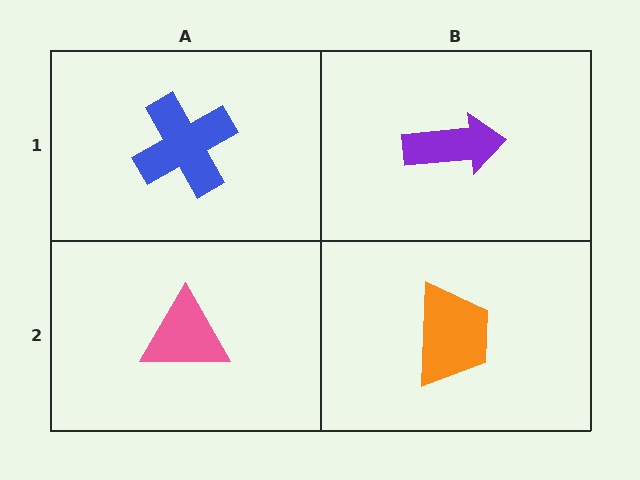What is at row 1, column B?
A purple arrow.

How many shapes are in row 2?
2 shapes.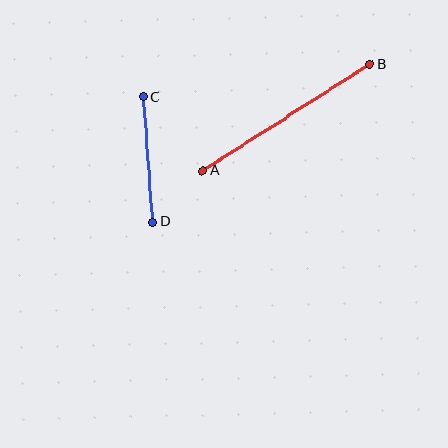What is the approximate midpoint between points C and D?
The midpoint is at approximately (148, 159) pixels.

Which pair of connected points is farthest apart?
Points A and B are farthest apart.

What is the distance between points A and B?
The distance is approximately 199 pixels.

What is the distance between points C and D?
The distance is approximately 126 pixels.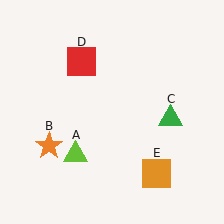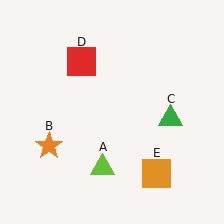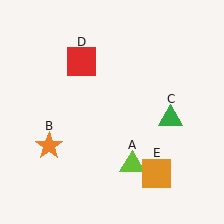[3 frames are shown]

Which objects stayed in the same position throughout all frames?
Orange star (object B) and green triangle (object C) and red square (object D) and orange square (object E) remained stationary.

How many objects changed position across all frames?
1 object changed position: lime triangle (object A).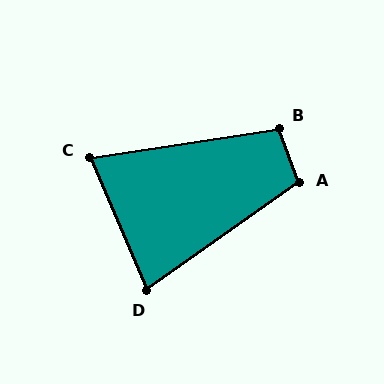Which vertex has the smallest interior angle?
C, at approximately 75 degrees.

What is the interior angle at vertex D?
Approximately 78 degrees (acute).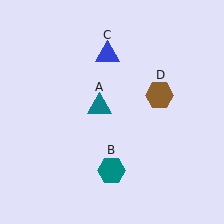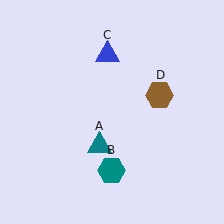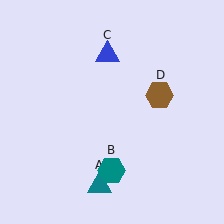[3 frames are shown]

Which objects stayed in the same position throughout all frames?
Teal hexagon (object B) and blue triangle (object C) and brown hexagon (object D) remained stationary.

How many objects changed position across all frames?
1 object changed position: teal triangle (object A).